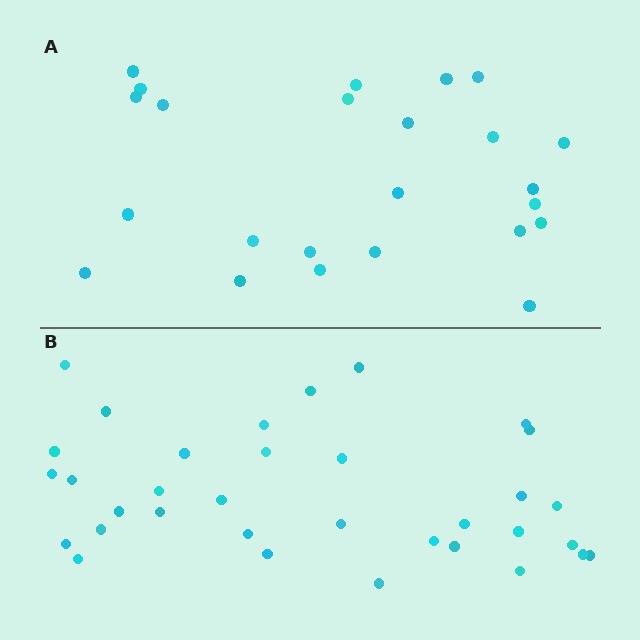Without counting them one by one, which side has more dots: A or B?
Region B (the bottom region) has more dots.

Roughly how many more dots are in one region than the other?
Region B has roughly 10 or so more dots than region A.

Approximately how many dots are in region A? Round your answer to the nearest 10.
About 20 dots. (The exact count is 24, which rounds to 20.)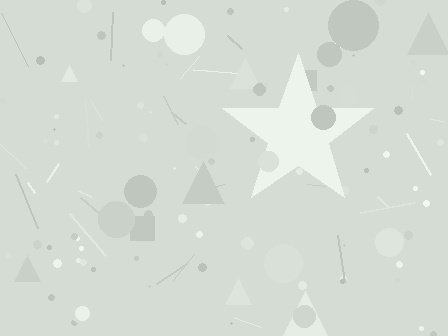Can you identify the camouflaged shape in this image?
The camouflaged shape is a star.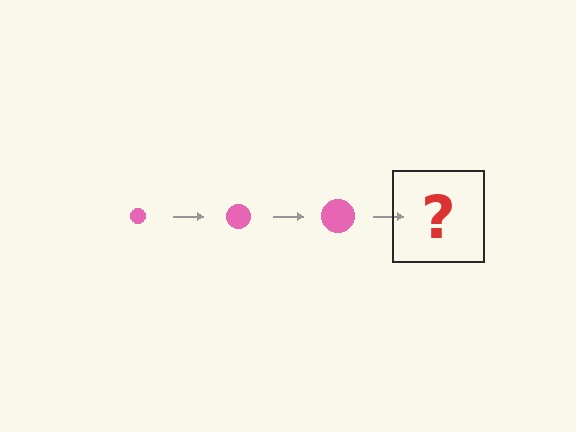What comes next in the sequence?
The next element should be a pink circle, larger than the previous one.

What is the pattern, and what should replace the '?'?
The pattern is that the circle gets progressively larger each step. The '?' should be a pink circle, larger than the previous one.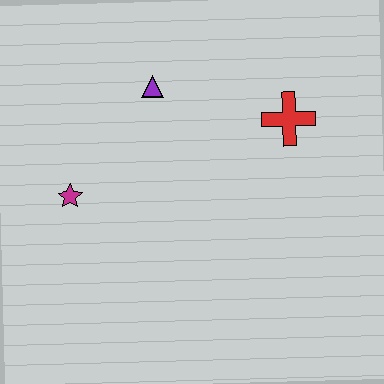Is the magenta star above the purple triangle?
No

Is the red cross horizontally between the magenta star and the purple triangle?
No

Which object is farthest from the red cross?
The magenta star is farthest from the red cross.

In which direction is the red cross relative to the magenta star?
The red cross is to the right of the magenta star.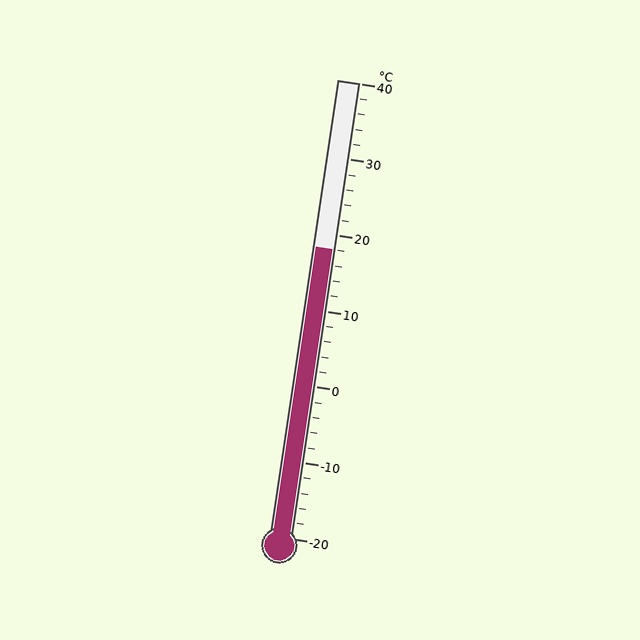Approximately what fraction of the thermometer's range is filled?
The thermometer is filled to approximately 65% of its range.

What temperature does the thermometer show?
The thermometer shows approximately 18°C.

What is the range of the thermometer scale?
The thermometer scale ranges from -20°C to 40°C.